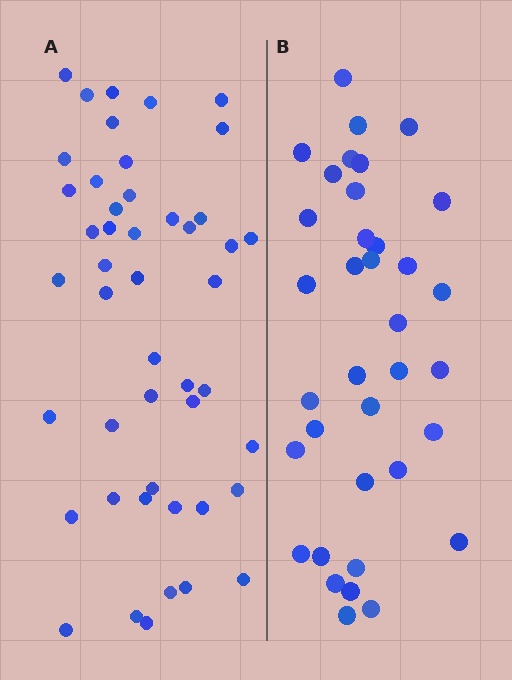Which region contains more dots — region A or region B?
Region A (the left region) has more dots.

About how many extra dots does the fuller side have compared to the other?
Region A has roughly 12 or so more dots than region B.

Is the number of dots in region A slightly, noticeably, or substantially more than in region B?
Region A has noticeably more, but not dramatically so. The ratio is roughly 1.3 to 1.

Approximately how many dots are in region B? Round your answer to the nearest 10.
About 40 dots. (The exact count is 36, which rounds to 40.)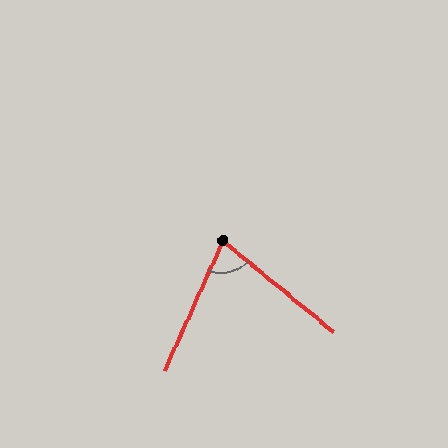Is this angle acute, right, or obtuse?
It is acute.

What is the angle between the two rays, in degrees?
Approximately 74 degrees.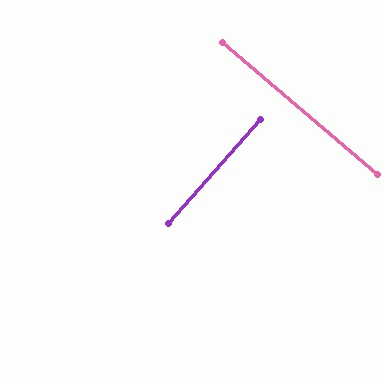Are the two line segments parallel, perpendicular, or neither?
Perpendicular — they meet at approximately 89°.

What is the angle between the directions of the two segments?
Approximately 89 degrees.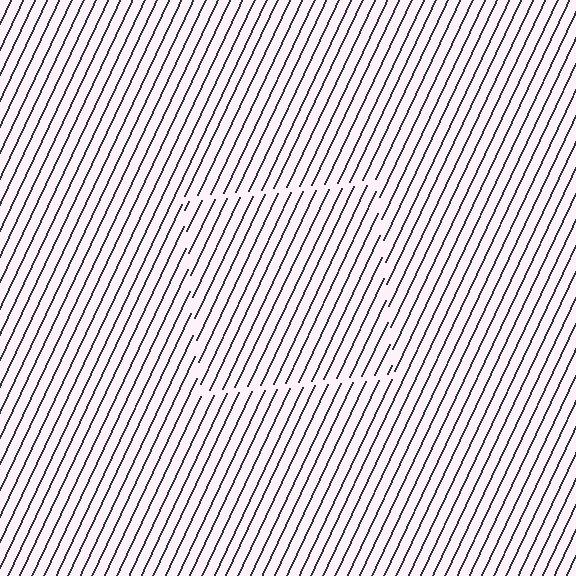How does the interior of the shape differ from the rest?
The interior of the shape contains the same grating, shifted by half a period — the contour is defined by the phase discontinuity where line-ends from the inner and outer gratings abut.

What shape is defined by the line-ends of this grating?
An illusory square. The interior of the shape contains the same grating, shifted by half a period — the contour is defined by the phase discontinuity where line-ends from the inner and outer gratings abut.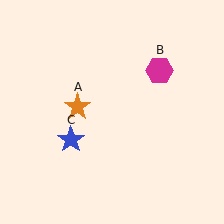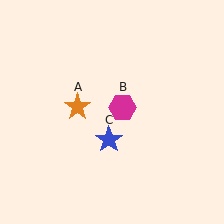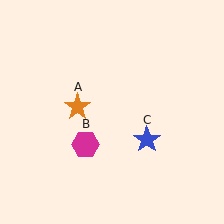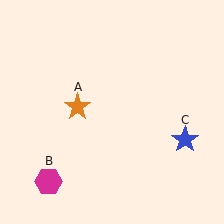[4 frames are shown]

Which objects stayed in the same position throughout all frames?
Orange star (object A) remained stationary.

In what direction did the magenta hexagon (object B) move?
The magenta hexagon (object B) moved down and to the left.